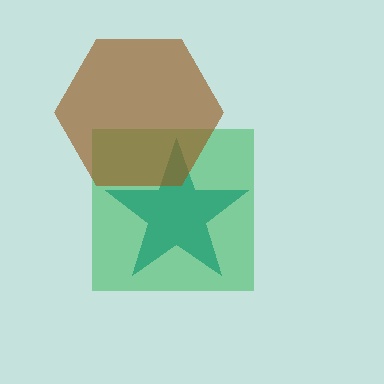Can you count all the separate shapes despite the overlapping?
Yes, there are 3 separate shapes.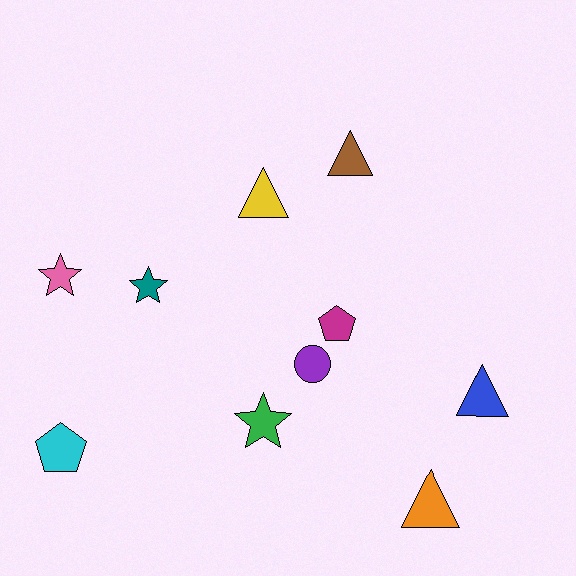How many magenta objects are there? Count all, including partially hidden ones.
There is 1 magenta object.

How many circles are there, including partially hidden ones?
There is 1 circle.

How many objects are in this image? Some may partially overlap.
There are 10 objects.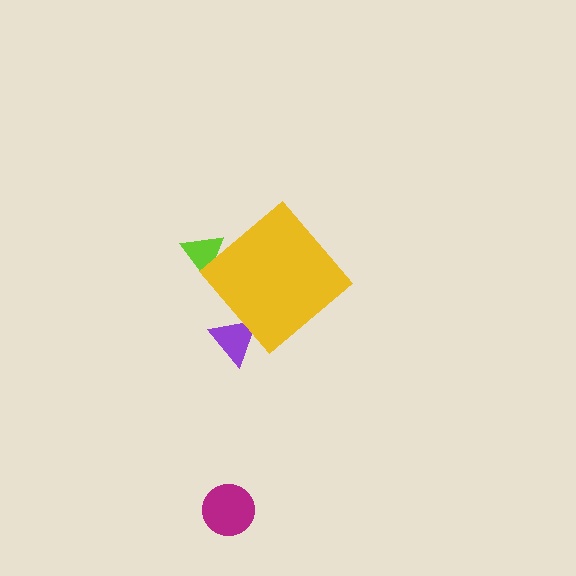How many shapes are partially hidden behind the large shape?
2 shapes are partially hidden.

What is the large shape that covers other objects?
A yellow diamond.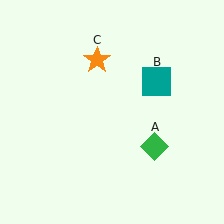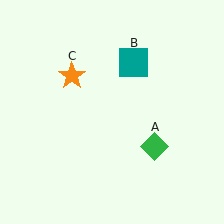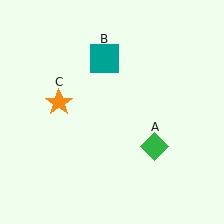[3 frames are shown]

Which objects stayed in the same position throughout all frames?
Green diamond (object A) remained stationary.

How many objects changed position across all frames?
2 objects changed position: teal square (object B), orange star (object C).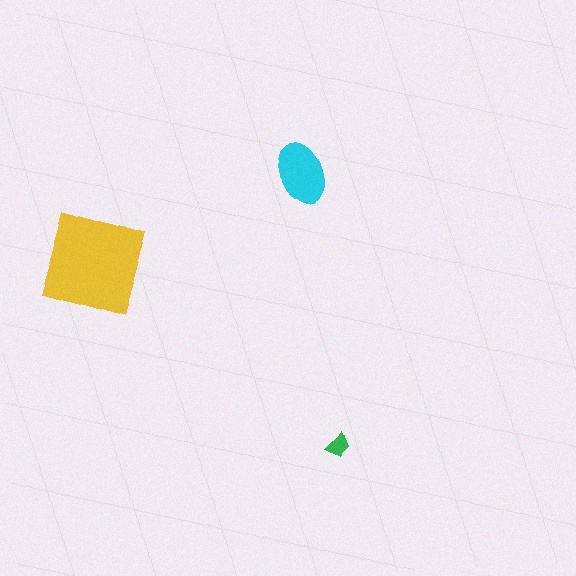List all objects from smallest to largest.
The green trapezoid, the cyan ellipse, the yellow diamond.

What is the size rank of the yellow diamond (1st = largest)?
1st.